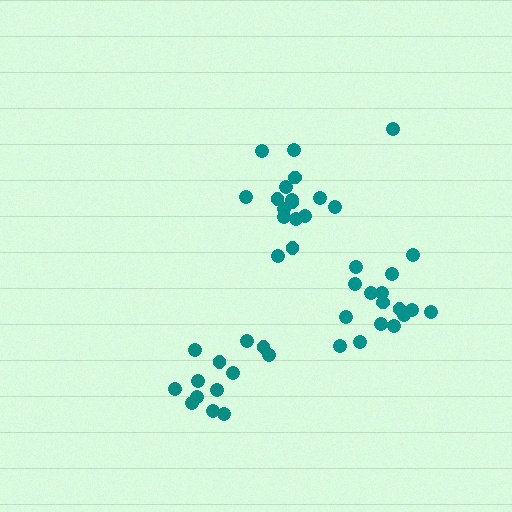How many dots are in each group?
Group 1: 17 dots, Group 2: 13 dots, Group 3: 16 dots (46 total).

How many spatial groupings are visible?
There are 3 spatial groupings.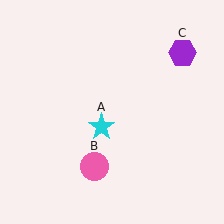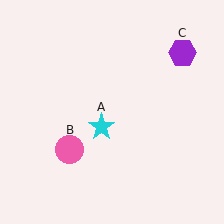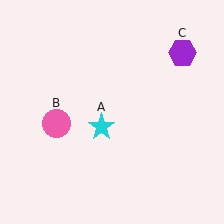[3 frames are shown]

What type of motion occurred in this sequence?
The pink circle (object B) rotated clockwise around the center of the scene.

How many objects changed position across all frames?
1 object changed position: pink circle (object B).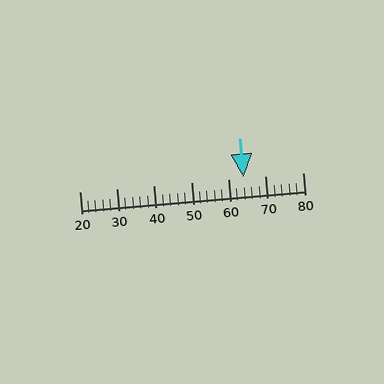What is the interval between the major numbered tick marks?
The major tick marks are spaced 10 units apart.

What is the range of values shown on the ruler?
The ruler shows values from 20 to 80.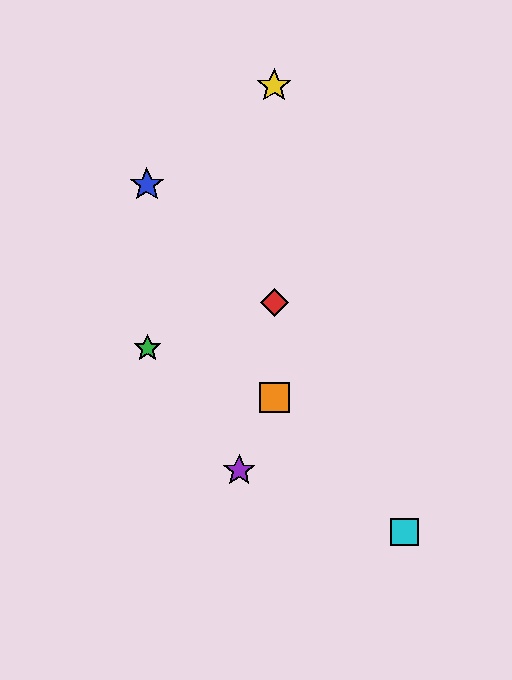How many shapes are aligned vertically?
3 shapes (the red diamond, the yellow star, the orange square) are aligned vertically.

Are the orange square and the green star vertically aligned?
No, the orange square is at x≈274 and the green star is at x≈147.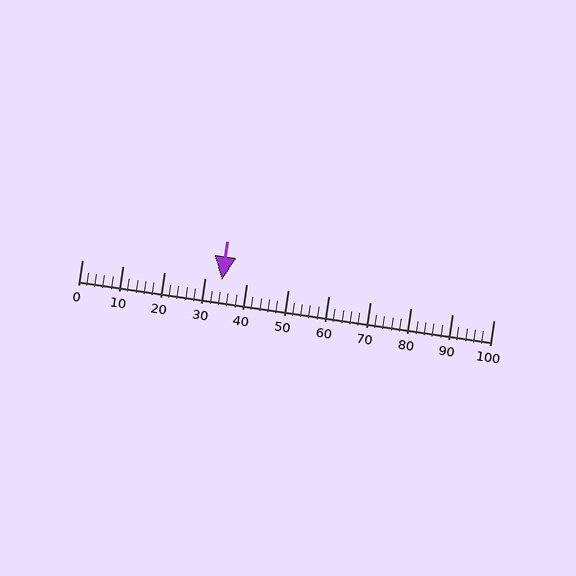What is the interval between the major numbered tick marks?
The major tick marks are spaced 10 units apart.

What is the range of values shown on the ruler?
The ruler shows values from 0 to 100.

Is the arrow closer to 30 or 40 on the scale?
The arrow is closer to 30.